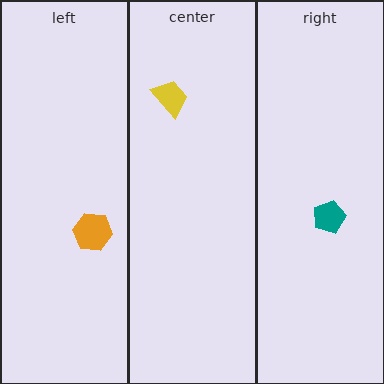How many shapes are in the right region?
1.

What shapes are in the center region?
The yellow trapezoid.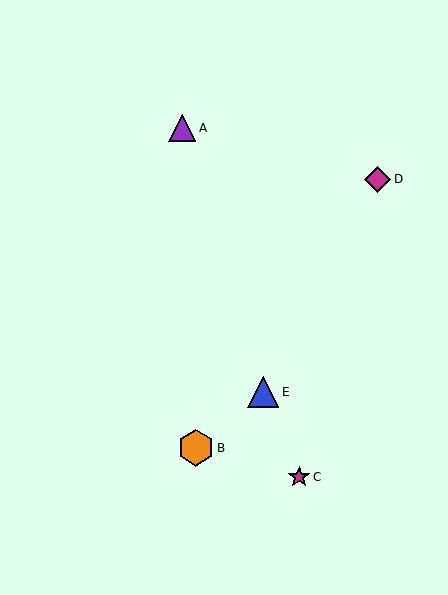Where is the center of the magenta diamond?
The center of the magenta diamond is at (378, 179).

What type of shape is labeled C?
Shape C is a magenta star.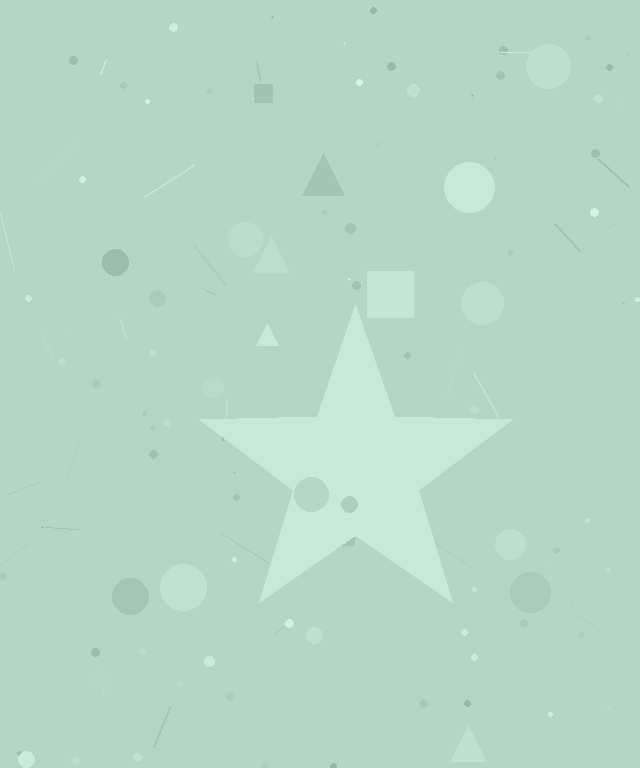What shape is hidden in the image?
A star is hidden in the image.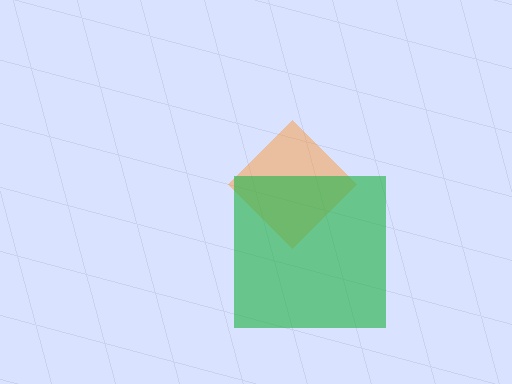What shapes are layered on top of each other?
The layered shapes are: an orange diamond, a green square.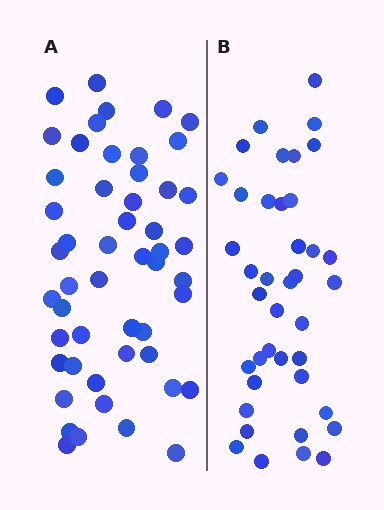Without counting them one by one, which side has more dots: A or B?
Region A (the left region) has more dots.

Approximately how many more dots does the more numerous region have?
Region A has roughly 12 or so more dots than region B.